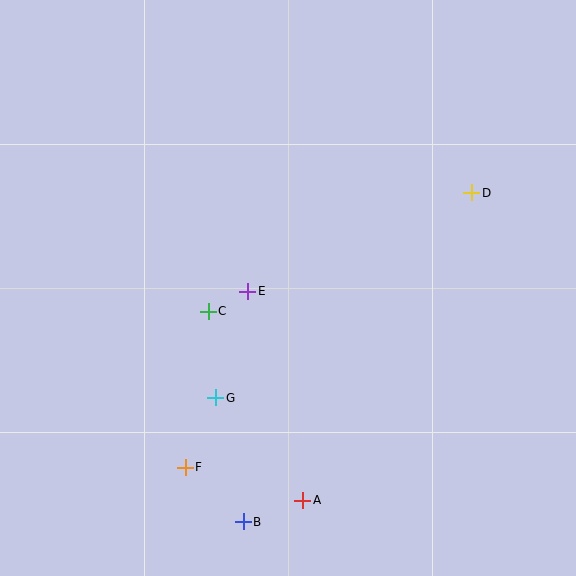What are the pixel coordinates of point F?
Point F is at (185, 467).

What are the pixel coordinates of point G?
Point G is at (216, 398).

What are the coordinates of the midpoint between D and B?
The midpoint between D and B is at (358, 357).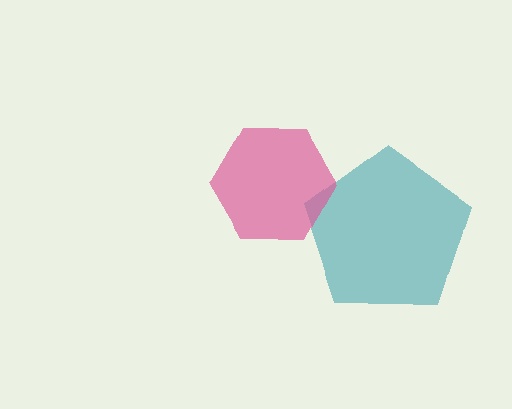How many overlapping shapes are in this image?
There are 2 overlapping shapes in the image.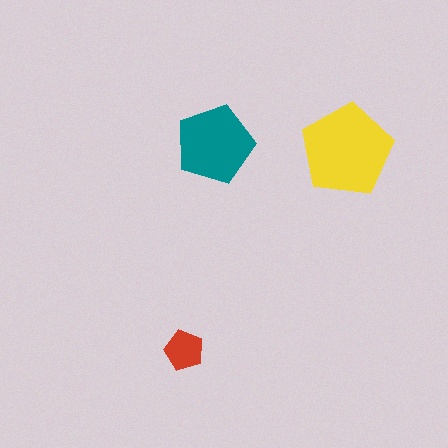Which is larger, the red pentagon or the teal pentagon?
The teal one.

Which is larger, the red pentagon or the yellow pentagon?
The yellow one.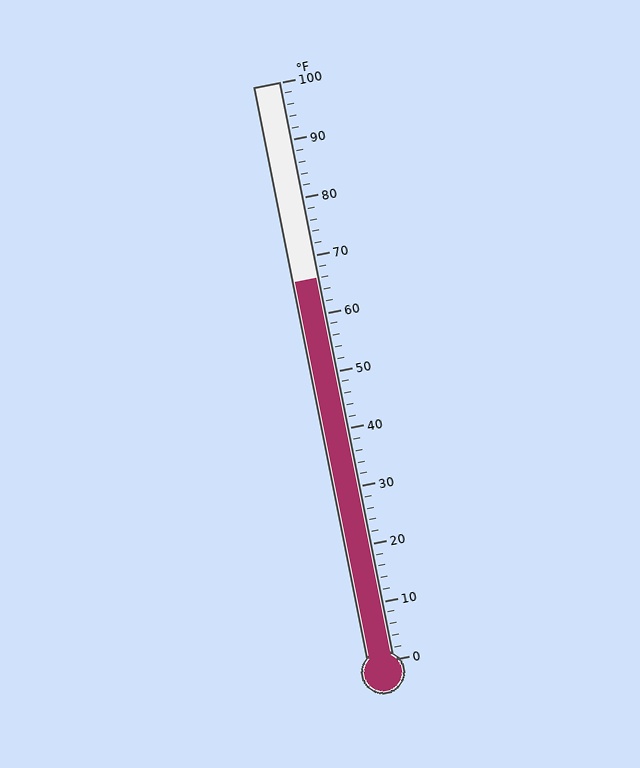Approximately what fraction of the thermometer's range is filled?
The thermometer is filled to approximately 65% of its range.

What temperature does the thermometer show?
The thermometer shows approximately 66°F.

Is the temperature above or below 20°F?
The temperature is above 20°F.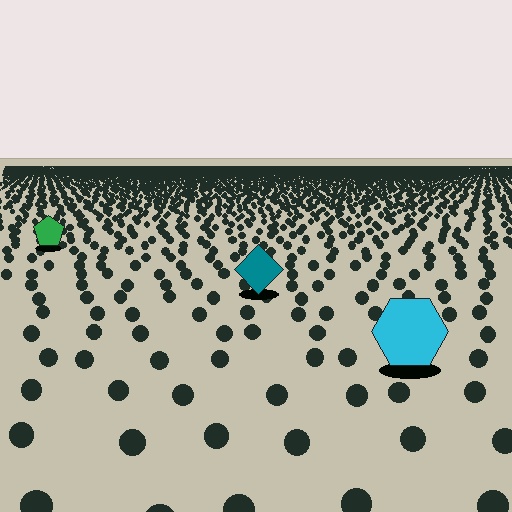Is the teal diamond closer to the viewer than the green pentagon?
Yes. The teal diamond is closer — you can tell from the texture gradient: the ground texture is coarser near it.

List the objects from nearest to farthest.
From nearest to farthest: the cyan hexagon, the teal diamond, the green pentagon.